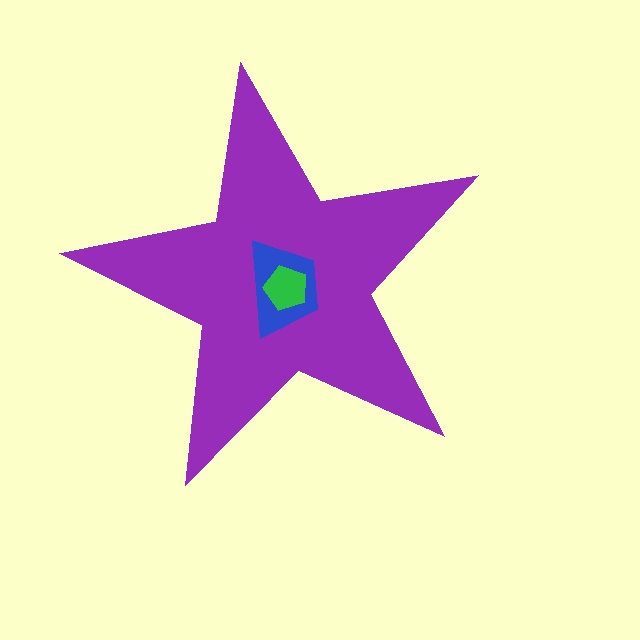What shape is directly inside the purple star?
The blue trapezoid.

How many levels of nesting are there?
3.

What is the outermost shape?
The purple star.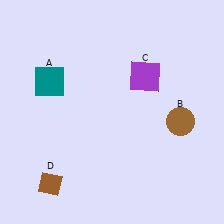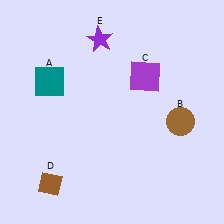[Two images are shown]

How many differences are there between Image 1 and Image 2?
There is 1 difference between the two images.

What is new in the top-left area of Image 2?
A purple star (E) was added in the top-left area of Image 2.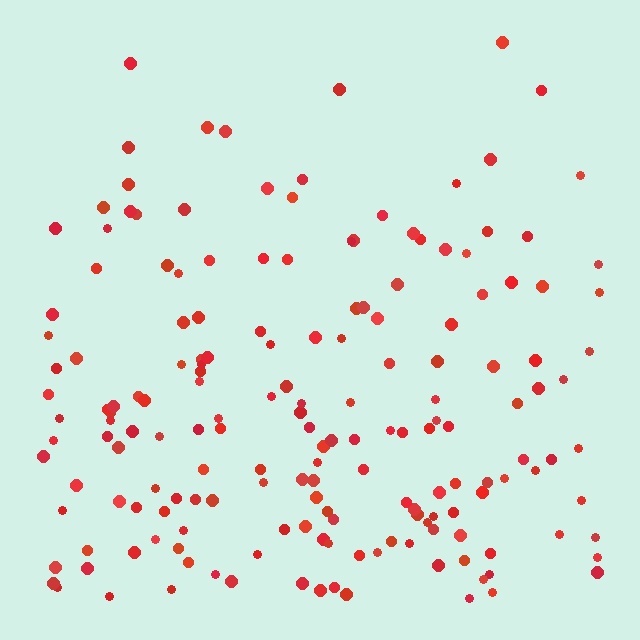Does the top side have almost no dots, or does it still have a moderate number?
Still a moderate number, just noticeably fewer than the bottom.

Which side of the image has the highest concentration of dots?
The bottom.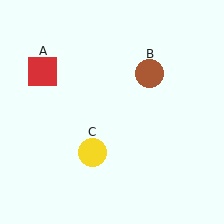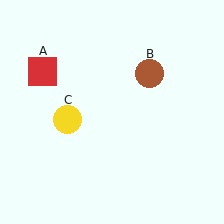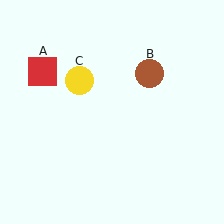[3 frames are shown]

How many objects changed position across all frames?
1 object changed position: yellow circle (object C).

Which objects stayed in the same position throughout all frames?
Red square (object A) and brown circle (object B) remained stationary.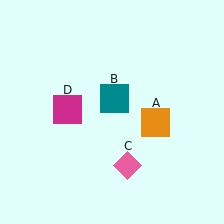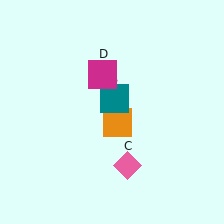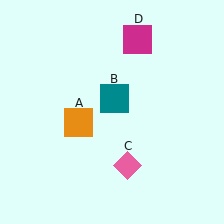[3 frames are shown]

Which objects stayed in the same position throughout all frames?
Teal square (object B) and pink diamond (object C) remained stationary.